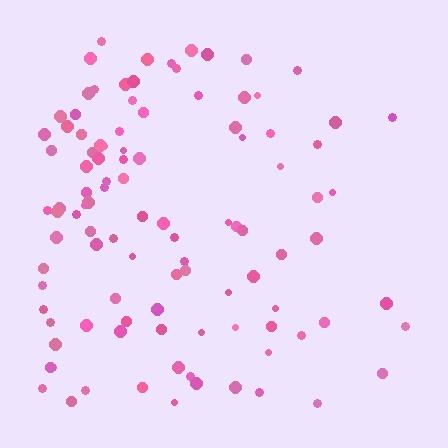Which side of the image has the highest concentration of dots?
The left.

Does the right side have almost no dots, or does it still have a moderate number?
Still a moderate number, just noticeably fewer than the left.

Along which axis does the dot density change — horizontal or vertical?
Horizontal.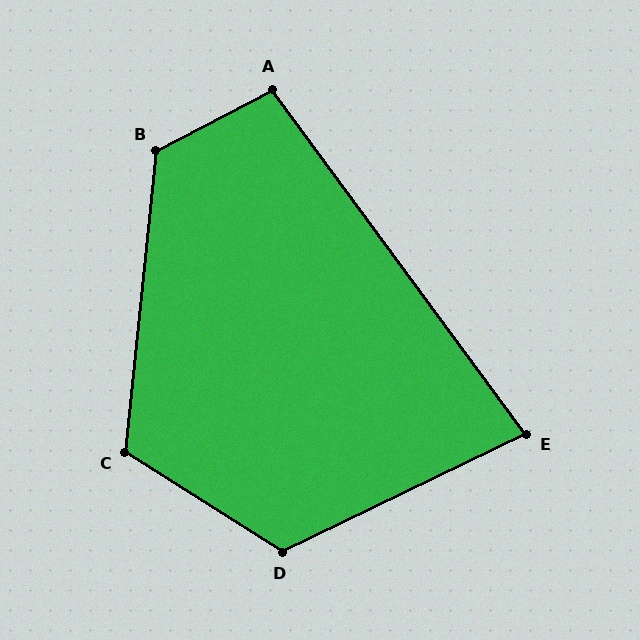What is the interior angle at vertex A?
Approximately 98 degrees (obtuse).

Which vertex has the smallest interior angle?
E, at approximately 80 degrees.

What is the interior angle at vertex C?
Approximately 117 degrees (obtuse).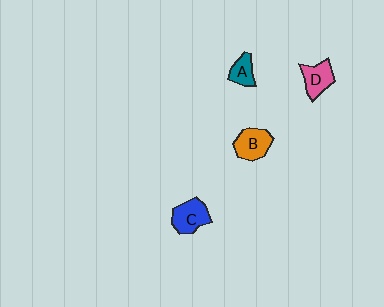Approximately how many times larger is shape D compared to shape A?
Approximately 1.4 times.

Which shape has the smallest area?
Shape A (teal).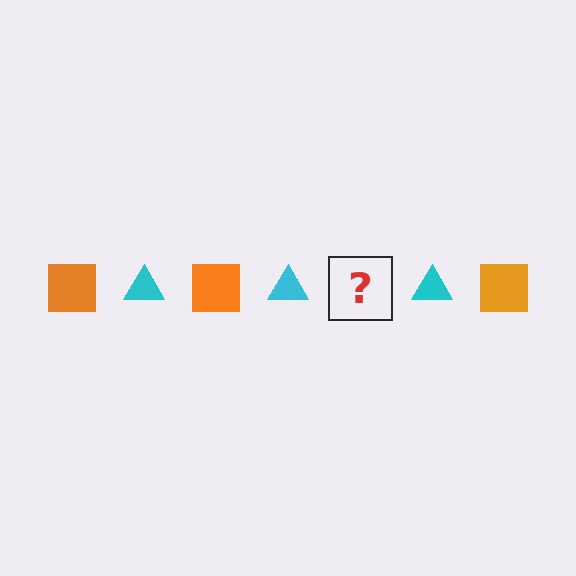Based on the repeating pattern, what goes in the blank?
The blank should be an orange square.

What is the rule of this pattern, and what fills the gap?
The rule is that the pattern alternates between orange square and cyan triangle. The gap should be filled with an orange square.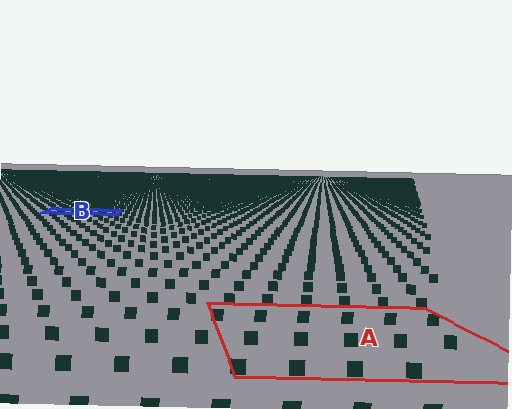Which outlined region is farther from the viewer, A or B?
Region B is farther from the viewer — the texture elements inside it appear smaller and more densely packed.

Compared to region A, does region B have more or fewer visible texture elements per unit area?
Region B has more texture elements per unit area — they are packed more densely because it is farther away.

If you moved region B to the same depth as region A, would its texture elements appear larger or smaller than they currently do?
They would appear larger. At a closer depth, the same texture elements are projected at a bigger on-screen size.